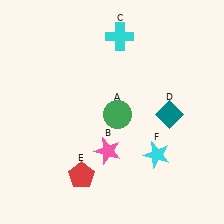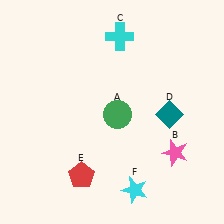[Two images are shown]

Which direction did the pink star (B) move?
The pink star (B) moved right.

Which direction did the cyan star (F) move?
The cyan star (F) moved down.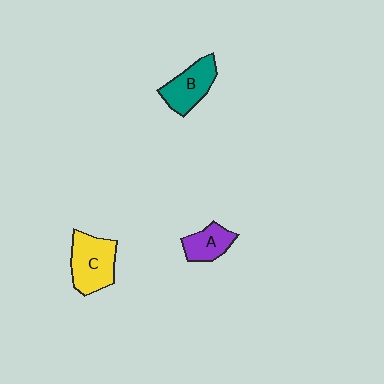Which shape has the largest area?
Shape C (yellow).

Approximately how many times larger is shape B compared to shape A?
Approximately 1.4 times.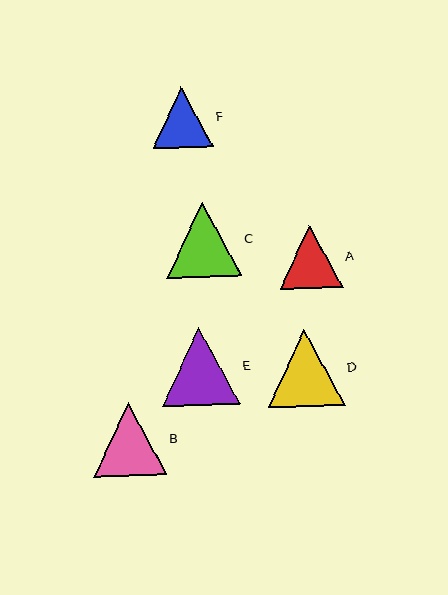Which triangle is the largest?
Triangle E is the largest with a size of approximately 78 pixels.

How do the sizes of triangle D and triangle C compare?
Triangle D and triangle C are approximately the same size.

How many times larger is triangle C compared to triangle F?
Triangle C is approximately 1.2 times the size of triangle F.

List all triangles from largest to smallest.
From largest to smallest: E, D, C, B, A, F.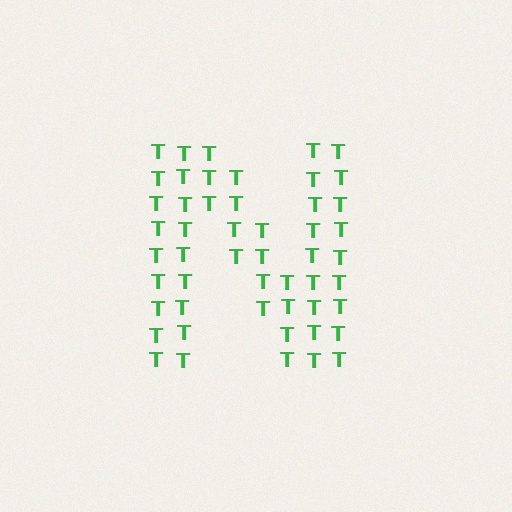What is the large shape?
The large shape is the letter N.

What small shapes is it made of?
It is made of small letter T's.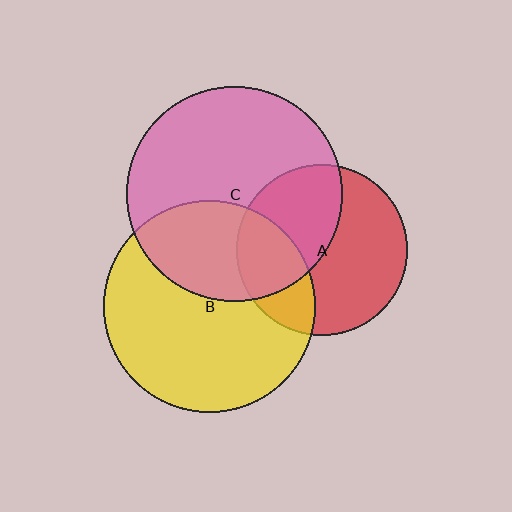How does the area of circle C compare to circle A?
Approximately 1.6 times.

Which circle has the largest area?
Circle C (pink).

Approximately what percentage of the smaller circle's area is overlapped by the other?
Approximately 45%.